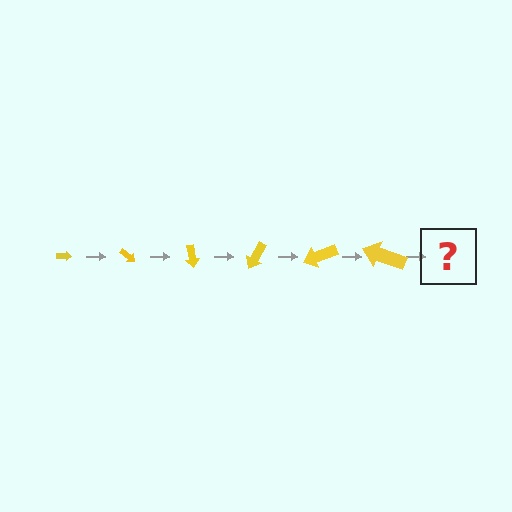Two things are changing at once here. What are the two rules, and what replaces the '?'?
The two rules are that the arrow grows larger each step and it rotates 40 degrees each step. The '?' should be an arrow, larger than the previous one and rotated 240 degrees from the start.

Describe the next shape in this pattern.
It should be an arrow, larger than the previous one and rotated 240 degrees from the start.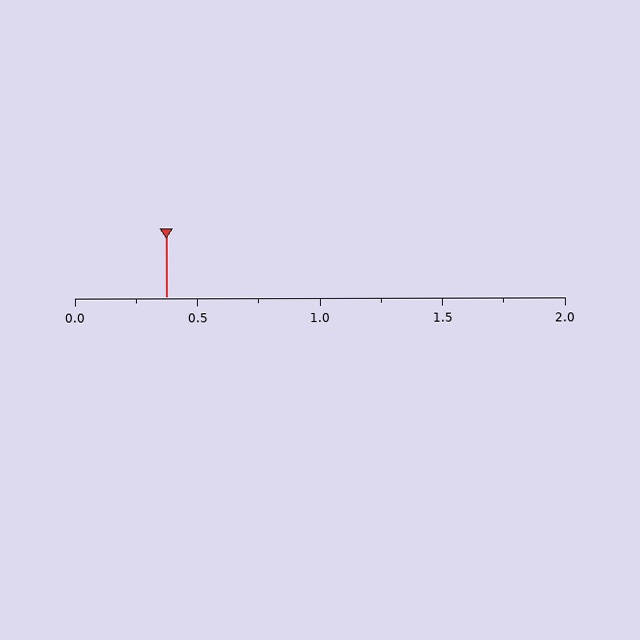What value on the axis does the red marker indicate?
The marker indicates approximately 0.38.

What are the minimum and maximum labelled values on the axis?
The axis runs from 0.0 to 2.0.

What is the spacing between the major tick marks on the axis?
The major ticks are spaced 0.5 apart.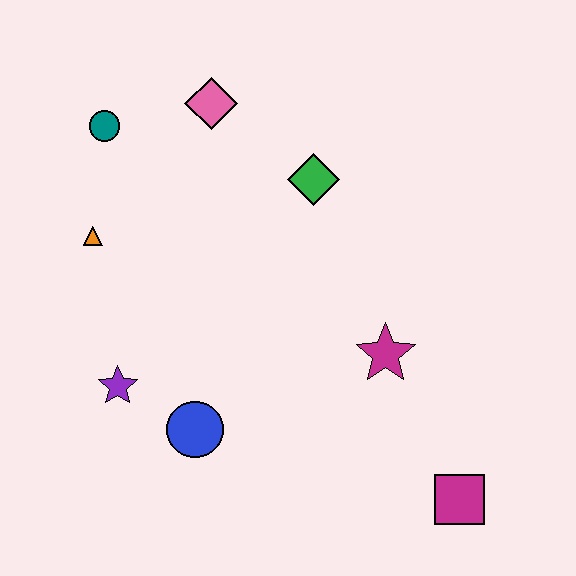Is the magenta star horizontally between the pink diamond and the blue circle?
No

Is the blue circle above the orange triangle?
No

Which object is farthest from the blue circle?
The pink diamond is farthest from the blue circle.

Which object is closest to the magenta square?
The magenta star is closest to the magenta square.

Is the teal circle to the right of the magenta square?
No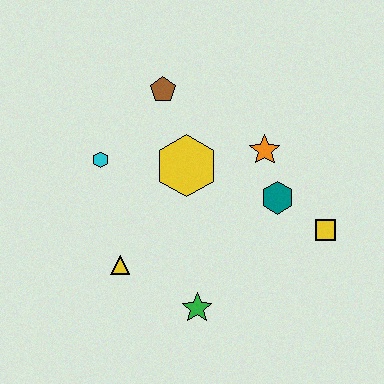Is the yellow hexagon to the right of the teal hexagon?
No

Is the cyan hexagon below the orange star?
Yes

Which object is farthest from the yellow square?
The cyan hexagon is farthest from the yellow square.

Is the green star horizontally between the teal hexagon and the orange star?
No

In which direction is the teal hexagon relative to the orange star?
The teal hexagon is below the orange star.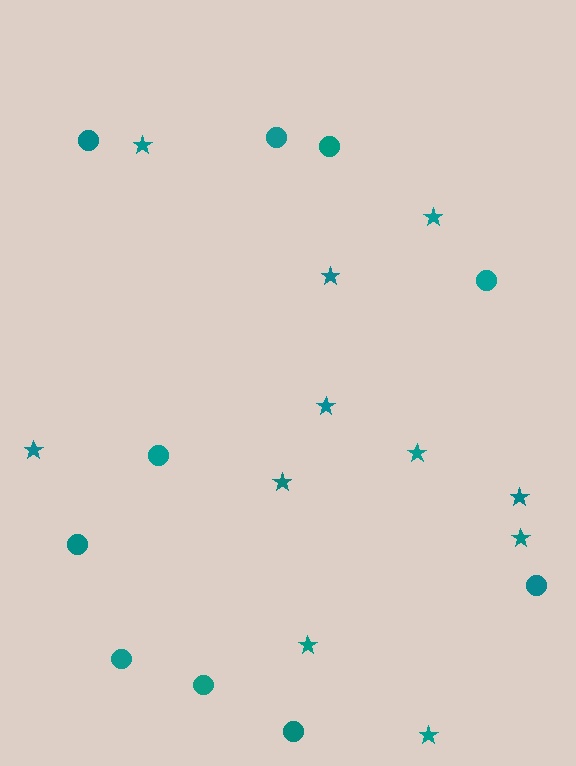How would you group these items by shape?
There are 2 groups: one group of circles (10) and one group of stars (11).